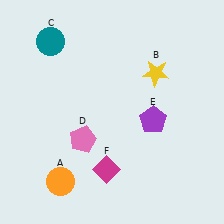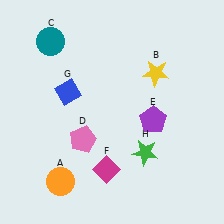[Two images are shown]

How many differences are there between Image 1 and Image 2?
There are 2 differences between the two images.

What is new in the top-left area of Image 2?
A blue diamond (G) was added in the top-left area of Image 2.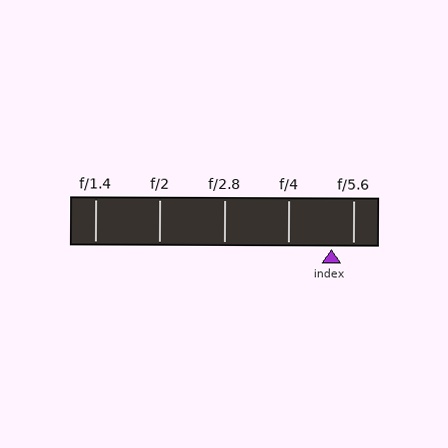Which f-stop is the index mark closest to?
The index mark is closest to f/5.6.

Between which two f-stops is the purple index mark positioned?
The index mark is between f/4 and f/5.6.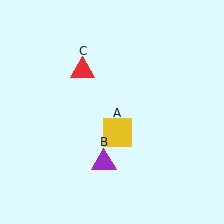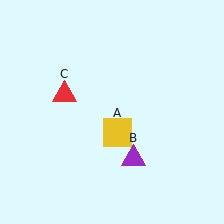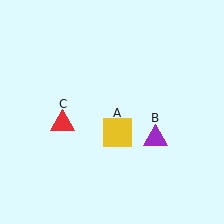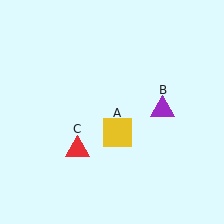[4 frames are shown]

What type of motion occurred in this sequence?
The purple triangle (object B), red triangle (object C) rotated counterclockwise around the center of the scene.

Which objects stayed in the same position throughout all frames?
Yellow square (object A) remained stationary.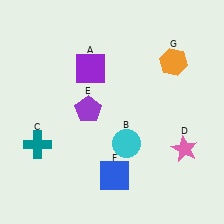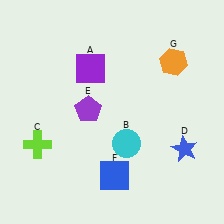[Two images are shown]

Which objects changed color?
C changed from teal to lime. D changed from pink to blue.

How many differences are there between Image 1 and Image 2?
There are 2 differences between the two images.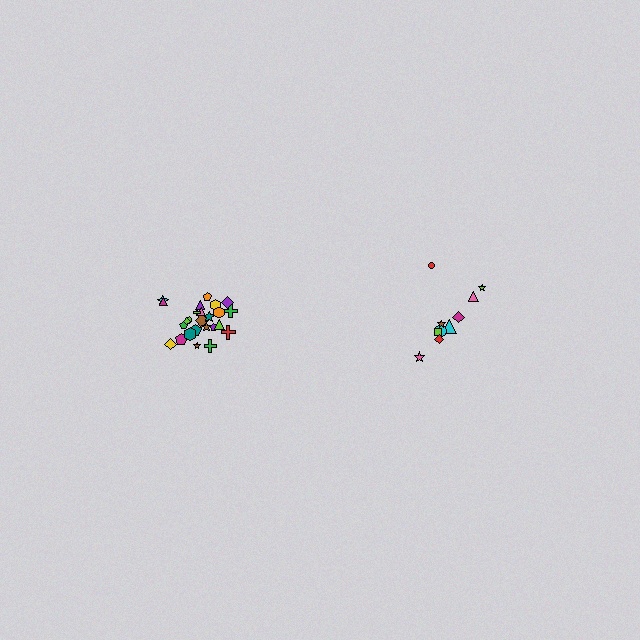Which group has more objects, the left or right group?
The left group.